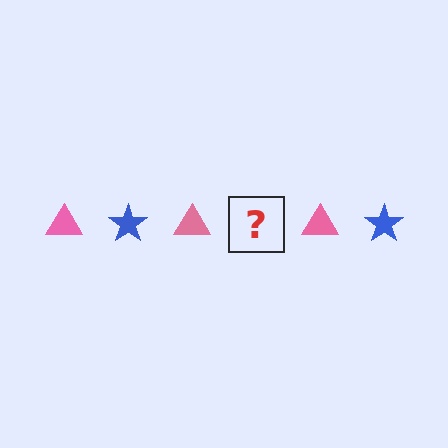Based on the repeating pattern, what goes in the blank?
The blank should be a blue star.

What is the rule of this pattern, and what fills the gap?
The rule is that the pattern alternates between pink triangle and blue star. The gap should be filled with a blue star.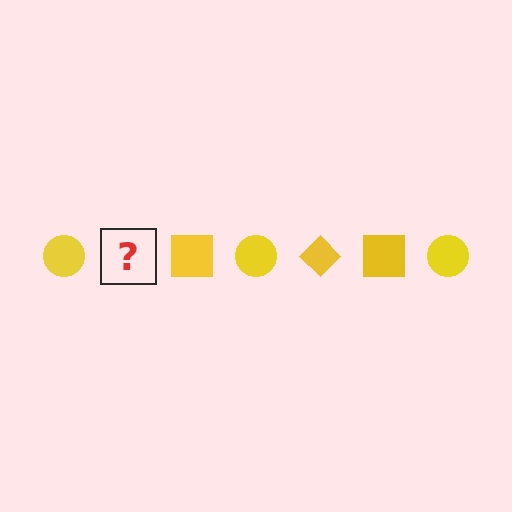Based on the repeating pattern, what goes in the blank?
The blank should be a yellow diamond.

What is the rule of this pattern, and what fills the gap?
The rule is that the pattern cycles through circle, diamond, square shapes in yellow. The gap should be filled with a yellow diamond.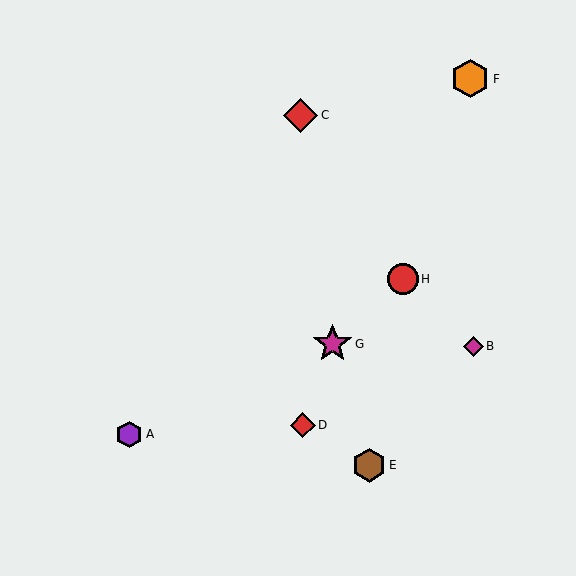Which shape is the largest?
The magenta star (labeled G) is the largest.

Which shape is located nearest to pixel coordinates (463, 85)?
The orange hexagon (labeled F) at (470, 79) is nearest to that location.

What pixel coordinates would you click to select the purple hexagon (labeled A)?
Click at (129, 434) to select the purple hexagon A.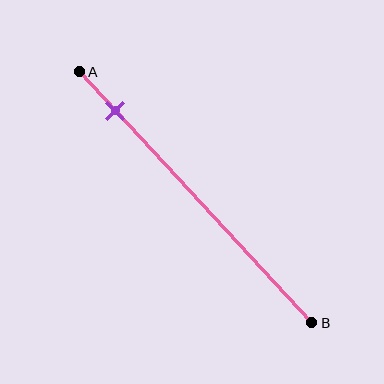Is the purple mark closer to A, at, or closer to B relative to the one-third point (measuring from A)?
The purple mark is closer to point A than the one-third point of segment AB.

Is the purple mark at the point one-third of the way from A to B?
No, the mark is at about 15% from A, not at the 33% one-third point.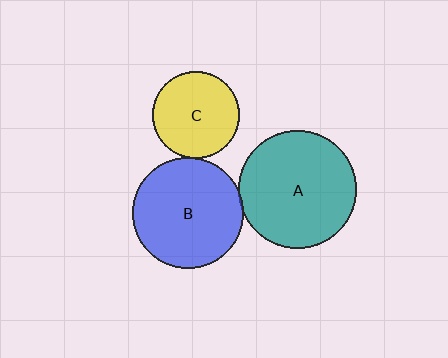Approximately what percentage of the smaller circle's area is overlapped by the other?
Approximately 5%.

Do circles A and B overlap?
Yes.